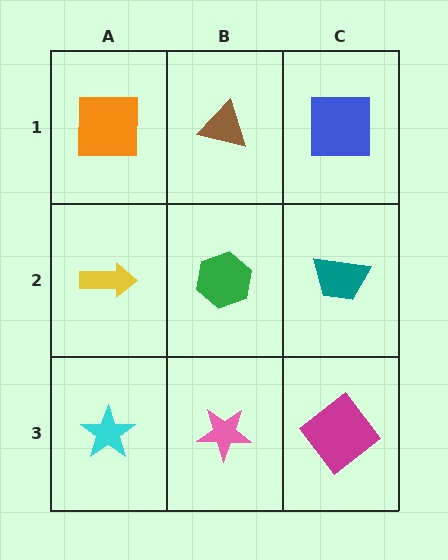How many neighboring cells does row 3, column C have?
2.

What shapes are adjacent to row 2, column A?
An orange square (row 1, column A), a cyan star (row 3, column A), a green hexagon (row 2, column B).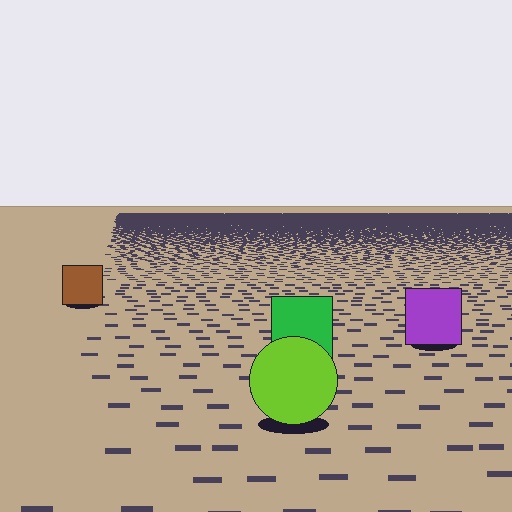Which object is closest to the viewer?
The lime circle is closest. The texture marks near it are larger and more spread out.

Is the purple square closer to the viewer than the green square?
No. The green square is closer — you can tell from the texture gradient: the ground texture is coarser near it.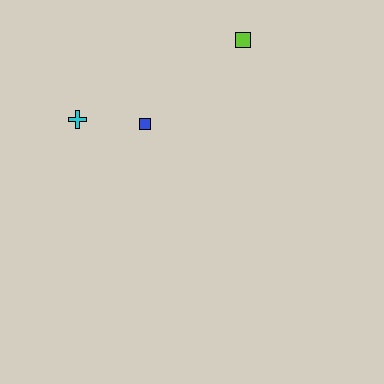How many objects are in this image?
There are 3 objects.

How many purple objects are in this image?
There are no purple objects.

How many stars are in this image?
There are no stars.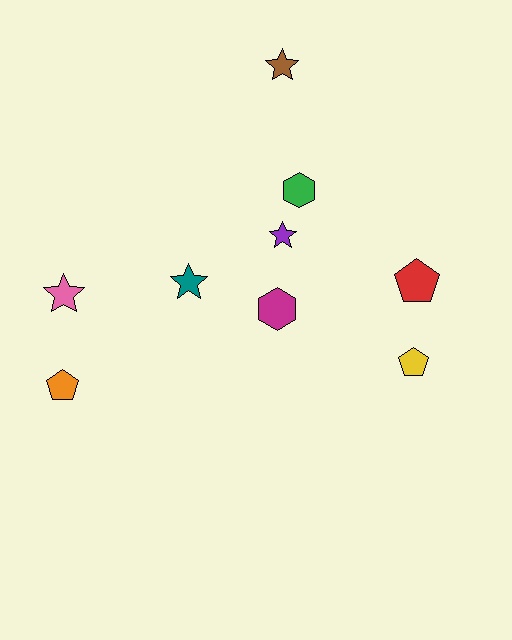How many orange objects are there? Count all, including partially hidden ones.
There is 1 orange object.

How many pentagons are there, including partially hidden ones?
There are 3 pentagons.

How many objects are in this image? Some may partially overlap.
There are 9 objects.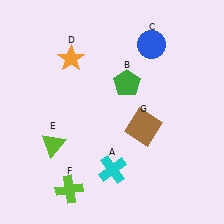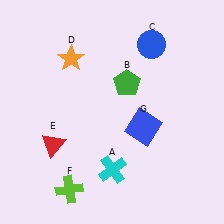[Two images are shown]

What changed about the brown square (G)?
In Image 1, G is brown. In Image 2, it changed to blue.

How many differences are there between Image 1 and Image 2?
There are 2 differences between the two images.